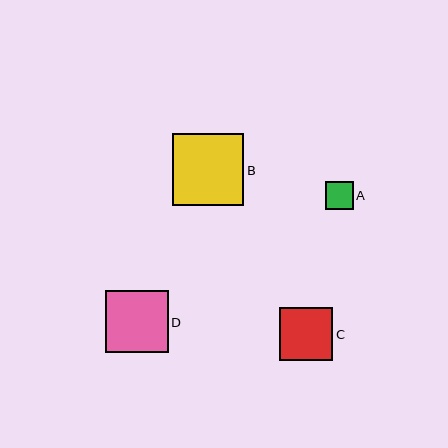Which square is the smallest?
Square A is the smallest with a size of approximately 28 pixels.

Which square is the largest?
Square B is the largest with a size of approximately 71 pixels.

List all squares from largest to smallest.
From largest to smallest: B, D, C, A.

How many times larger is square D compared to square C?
Square D is approximately 1.2 times the size of square C.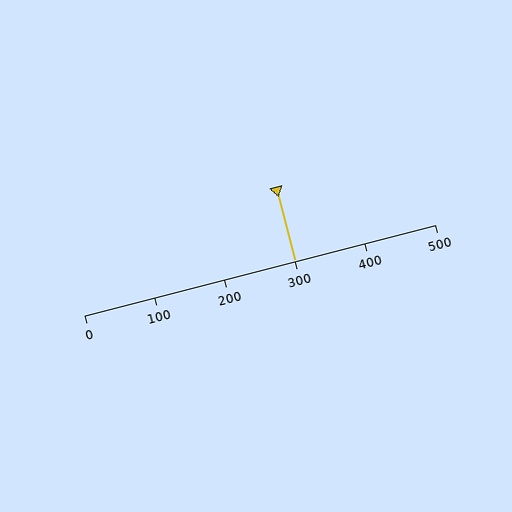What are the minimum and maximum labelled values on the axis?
The axis runs from 0 to 500.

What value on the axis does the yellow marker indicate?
The marker indicates approximately 300.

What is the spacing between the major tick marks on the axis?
The major ticks are spaced 100 apart.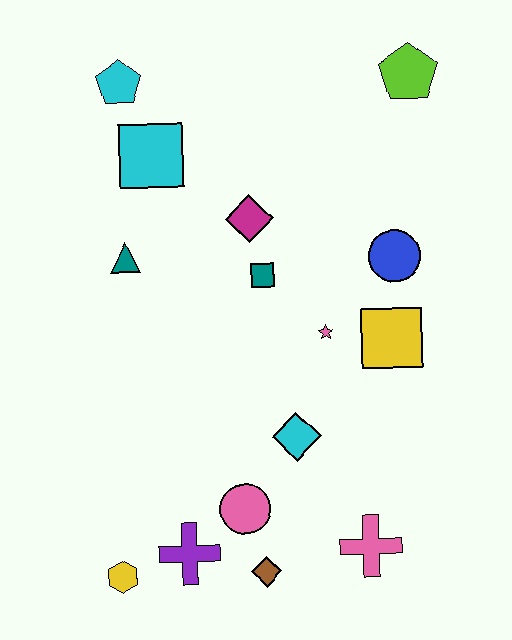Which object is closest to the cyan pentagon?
The cyan square is closest to the cyan pentagon.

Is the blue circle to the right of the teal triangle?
Yes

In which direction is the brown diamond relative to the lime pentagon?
The brown diamond is below the lime pentagon.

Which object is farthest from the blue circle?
The yellow hexagon is farthest from the blue circle.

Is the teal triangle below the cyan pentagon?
Yes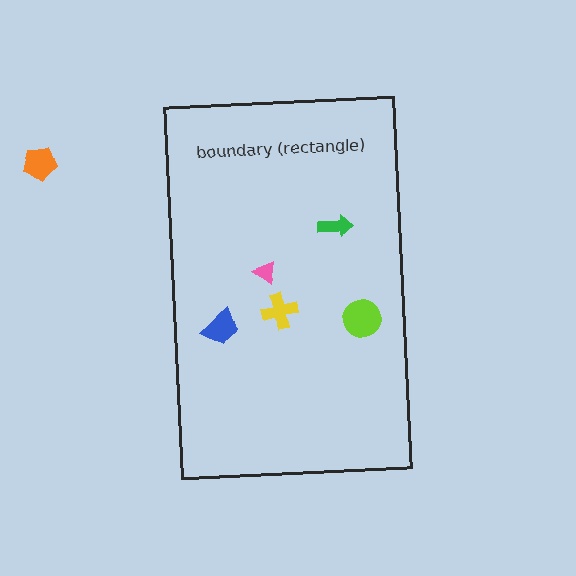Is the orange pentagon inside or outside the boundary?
Outside.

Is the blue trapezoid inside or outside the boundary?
Inside.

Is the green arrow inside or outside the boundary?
Inside.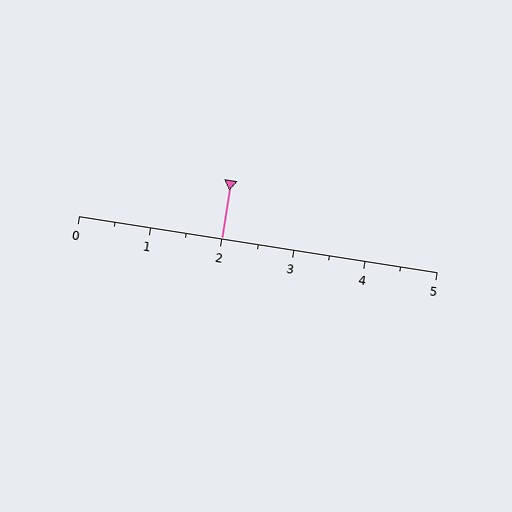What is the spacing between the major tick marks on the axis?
The major ticks are spaced 1 apart.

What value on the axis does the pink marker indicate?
The marker indicates approximately 2.